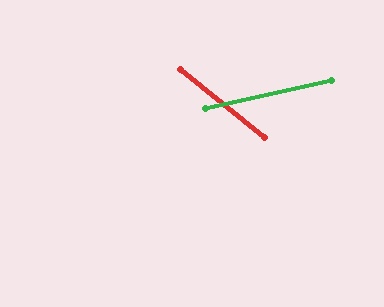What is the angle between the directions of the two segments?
Approximately 51 degrees.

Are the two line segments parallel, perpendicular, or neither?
Neither parallel nor perpendicular — they differ by about 51°.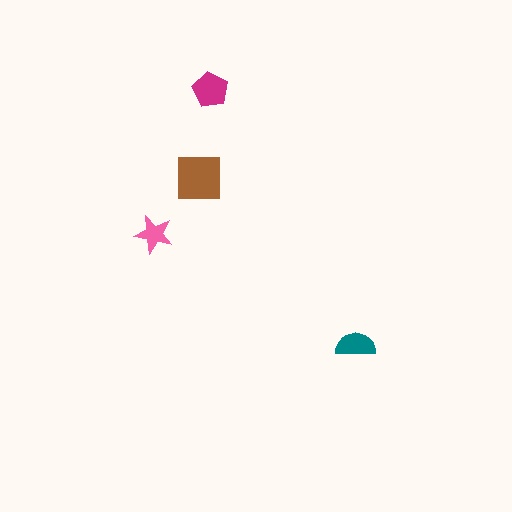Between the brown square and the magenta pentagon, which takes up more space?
The brown square.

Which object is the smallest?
The pink star.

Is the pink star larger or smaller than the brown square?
Smaller.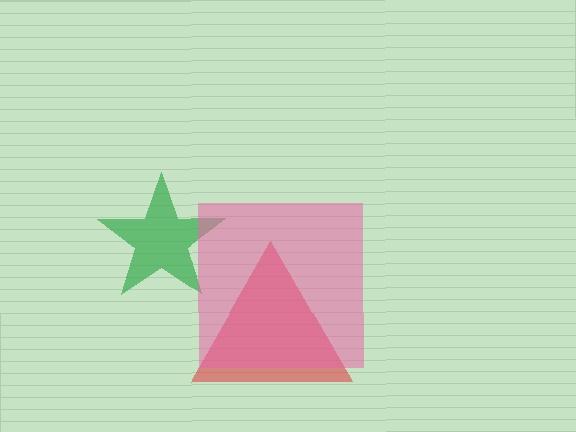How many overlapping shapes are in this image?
There are 3 overlapping shapes in the image.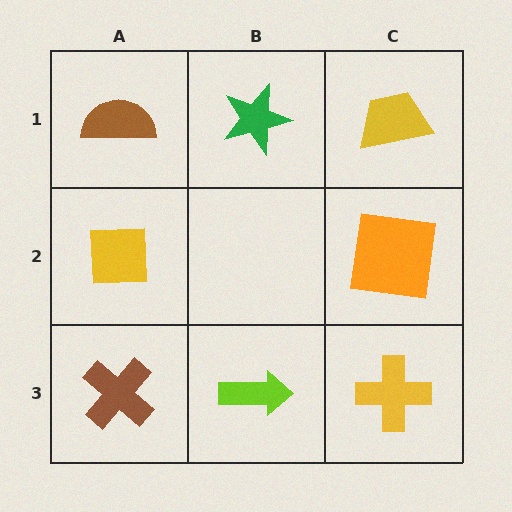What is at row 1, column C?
A yellow trapezoid.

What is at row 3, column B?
A lime arrow.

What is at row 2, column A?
A yellow square.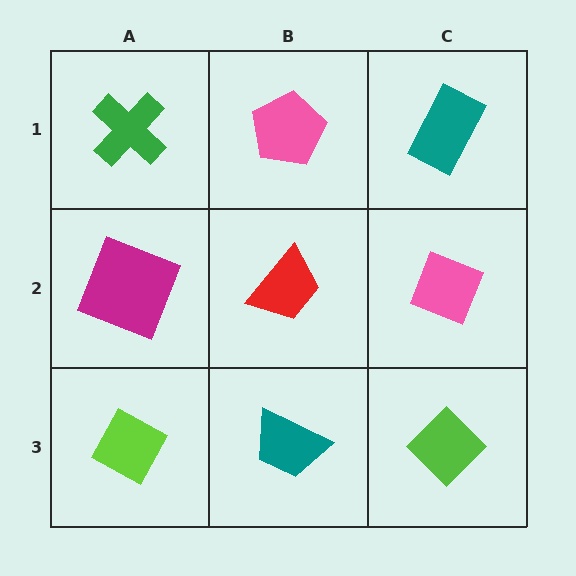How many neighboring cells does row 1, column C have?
2.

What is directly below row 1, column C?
A pink diamond.